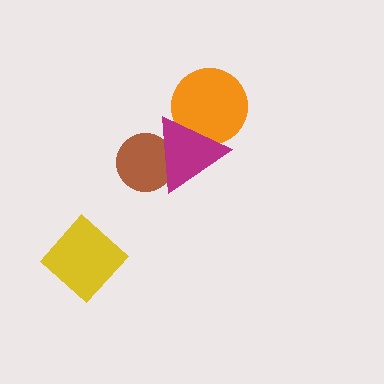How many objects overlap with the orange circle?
1 object overlaps with the orange circle.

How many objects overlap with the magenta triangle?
2 objects overlap with the magenta triangle.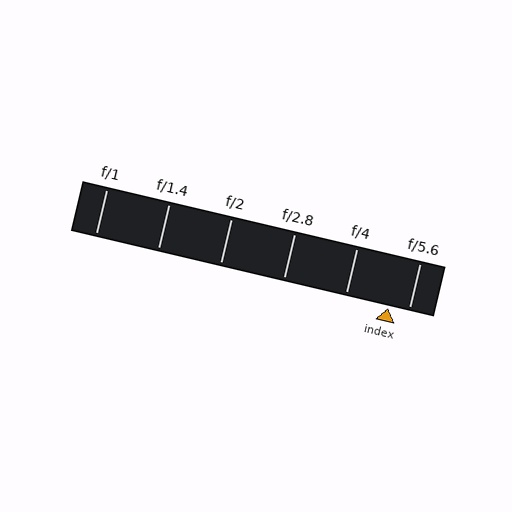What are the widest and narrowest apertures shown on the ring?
The widest aperture shown is f/1 and the narrowest is f/5.6.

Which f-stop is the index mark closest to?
The index mark is closest to f/5.6.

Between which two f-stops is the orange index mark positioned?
The index mark is between f/4 and f/5.6.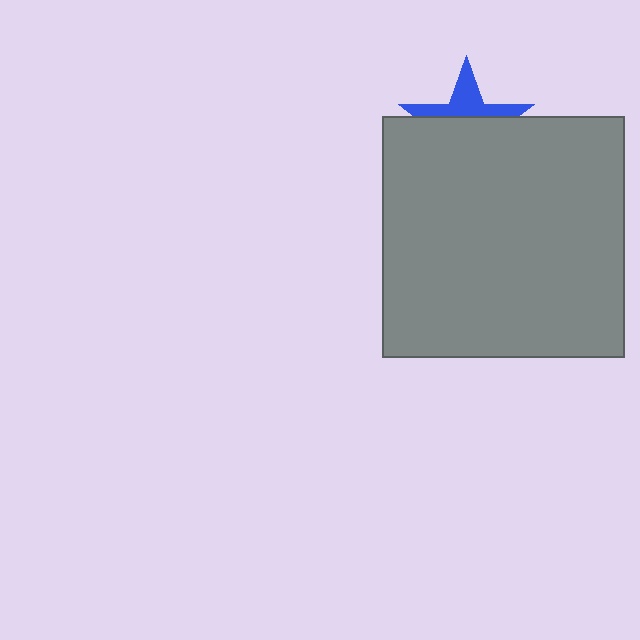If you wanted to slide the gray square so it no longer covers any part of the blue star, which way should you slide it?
Slide it down — that is the most direct way to separate the two shapes.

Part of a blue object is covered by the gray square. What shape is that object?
It is a star.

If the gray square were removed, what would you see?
You would see the complete blue star.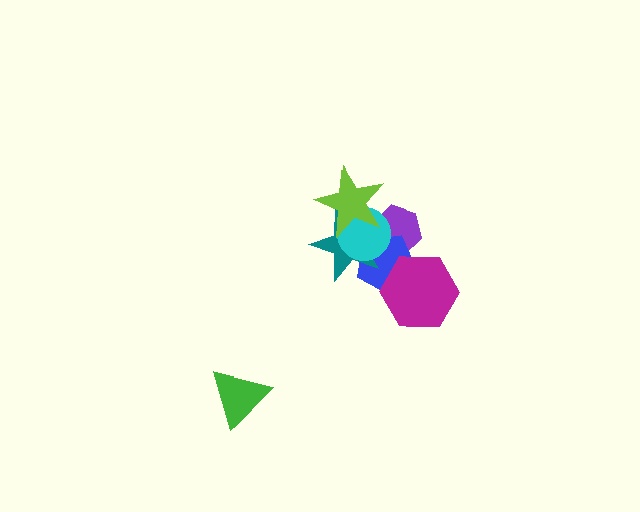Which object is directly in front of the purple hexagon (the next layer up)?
The blue pentagon is directly in front of the purple hexagon.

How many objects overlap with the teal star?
4 objects overlap with the teal star.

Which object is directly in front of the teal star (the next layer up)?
The cyan circle is directly in front of the teal star.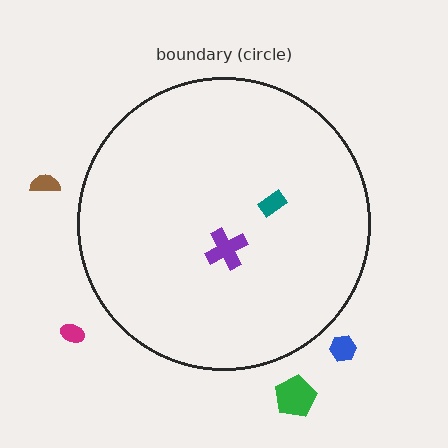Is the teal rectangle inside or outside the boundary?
Inside.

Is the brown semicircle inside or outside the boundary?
Outside.